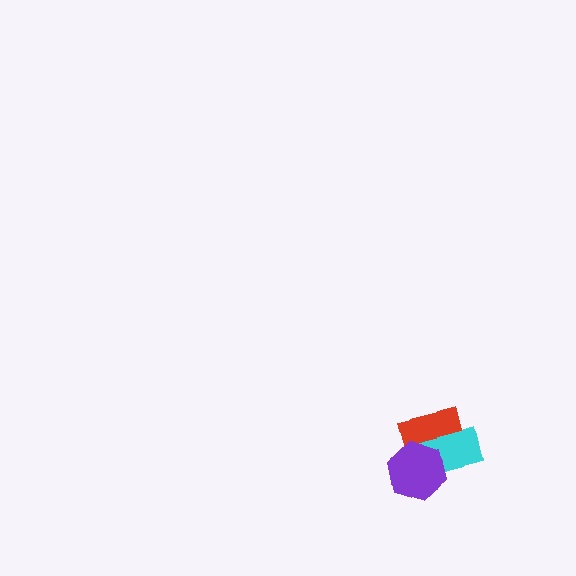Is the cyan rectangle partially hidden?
Yes, it is partially covered by another shape.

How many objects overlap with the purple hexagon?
2 objects overlap with the purple hexagon.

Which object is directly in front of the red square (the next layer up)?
The cyan rectangle is directly in front of the red square.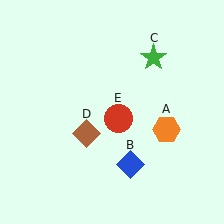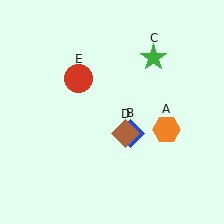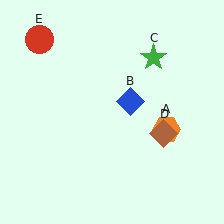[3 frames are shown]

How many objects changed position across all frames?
3 objects changed position: blue diamond (object B), brown diamond (object D), red circle (object E).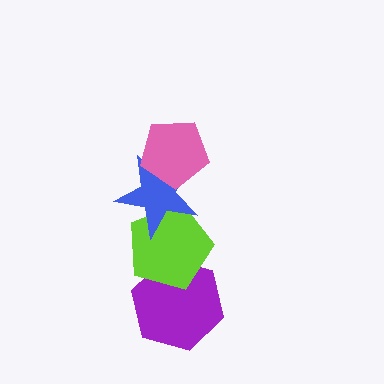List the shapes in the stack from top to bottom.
From top to bottom: the pink pentagon, the blue star, the lime pentagon, the purple hexagon.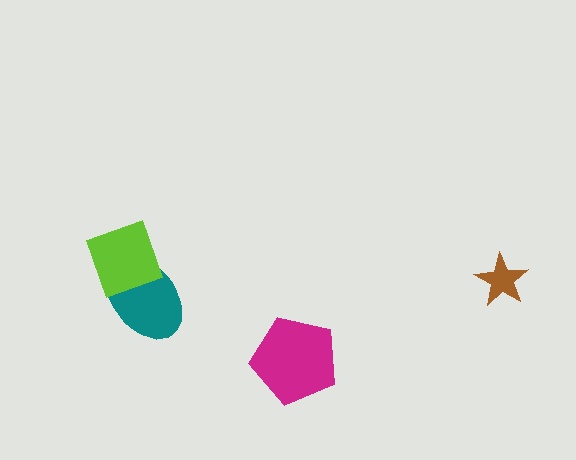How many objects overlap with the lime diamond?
1 object overlaps with the lime diamond.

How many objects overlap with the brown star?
0 objects overlap with the brown star.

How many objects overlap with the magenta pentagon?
0 objects overlap with the magenta pentagon.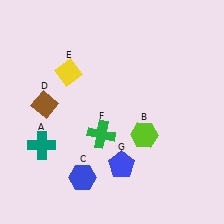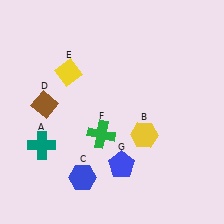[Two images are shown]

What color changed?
The hexagon (B) changed from lime in Image 1 to yellow in Image 2.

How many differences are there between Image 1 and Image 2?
There is 1 difference between the two images.